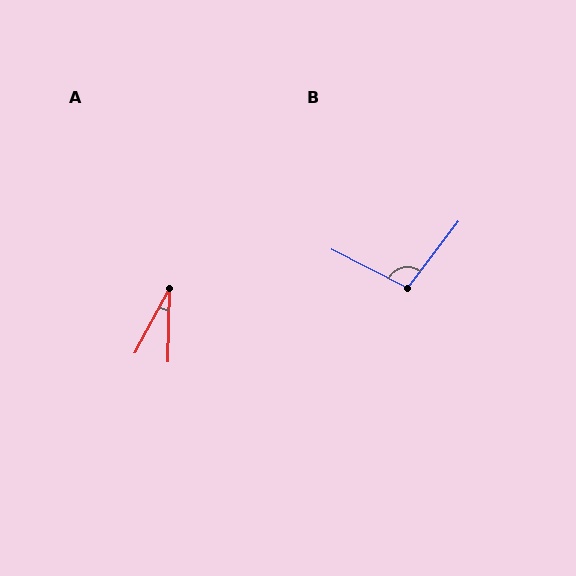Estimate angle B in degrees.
Approximately 100 degrees.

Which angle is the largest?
B, at approximately 100 degrees.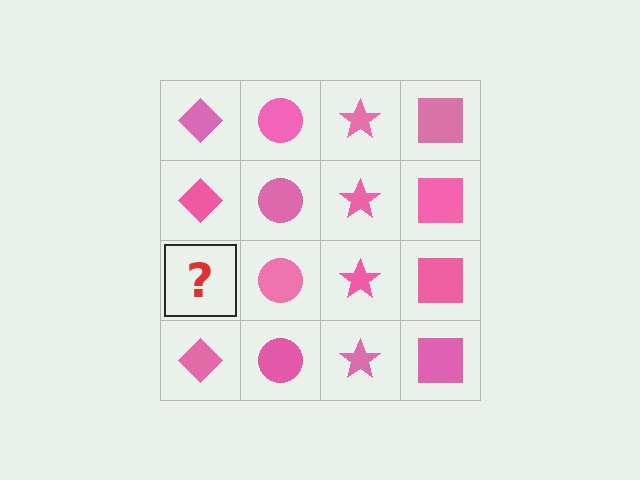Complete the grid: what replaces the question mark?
The question mark should be replaced with a pink diamond.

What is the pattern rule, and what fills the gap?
The rule is that each column has a consistent shape. The gap should be filled with a pink diamond.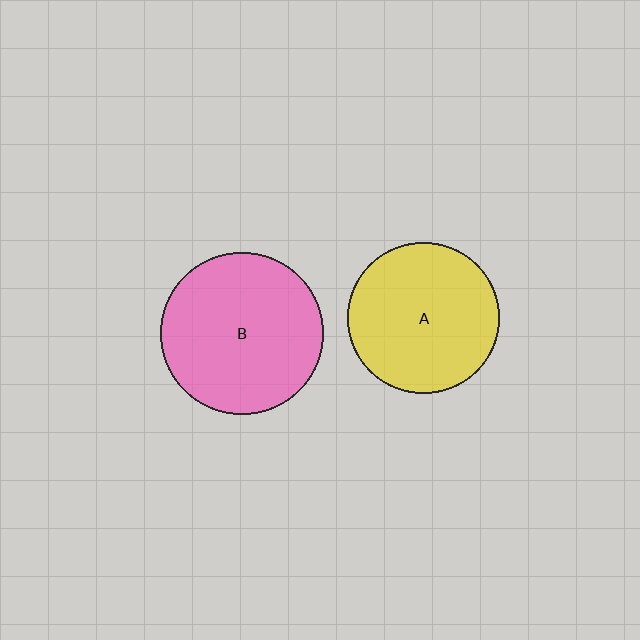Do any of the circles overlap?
No, none of the circles overlap.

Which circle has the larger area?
Circle B (pink).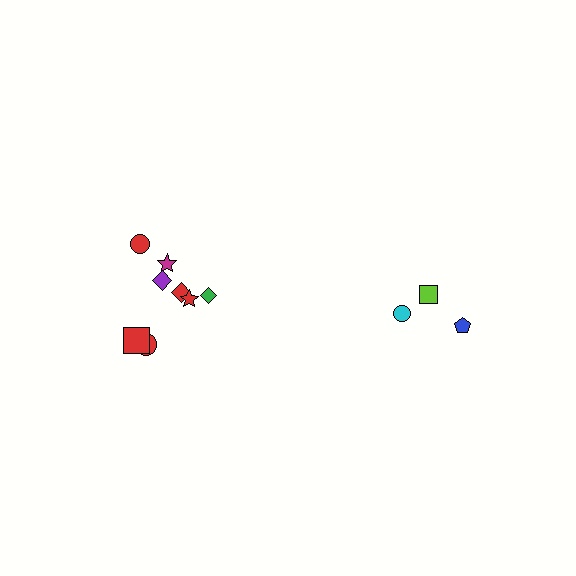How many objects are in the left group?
There are 8 objects.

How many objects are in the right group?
There are 3 objects.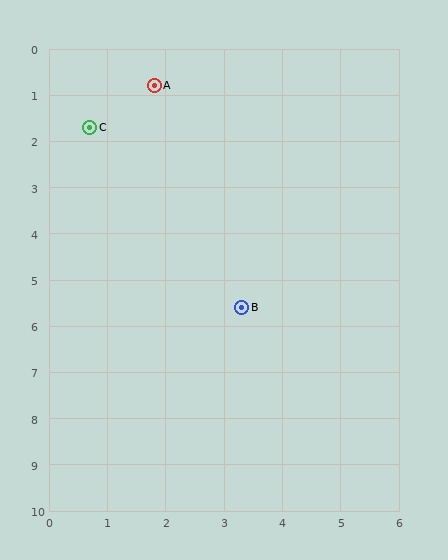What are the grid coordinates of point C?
Point C is at approximately (0.7, 1.7).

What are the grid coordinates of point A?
Point A is at approximately (1.8, 0.8).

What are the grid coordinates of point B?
Point B is at approximately (3.3, 5.6).